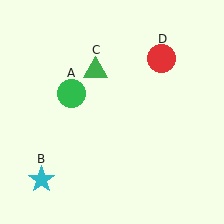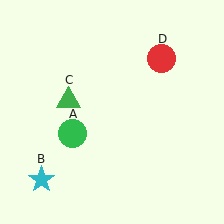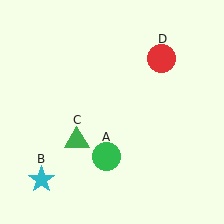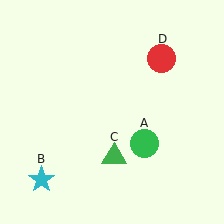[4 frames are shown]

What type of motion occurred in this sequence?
The green circle (object A), green triangle (object C) rotated counterclockwise around the center of the scene.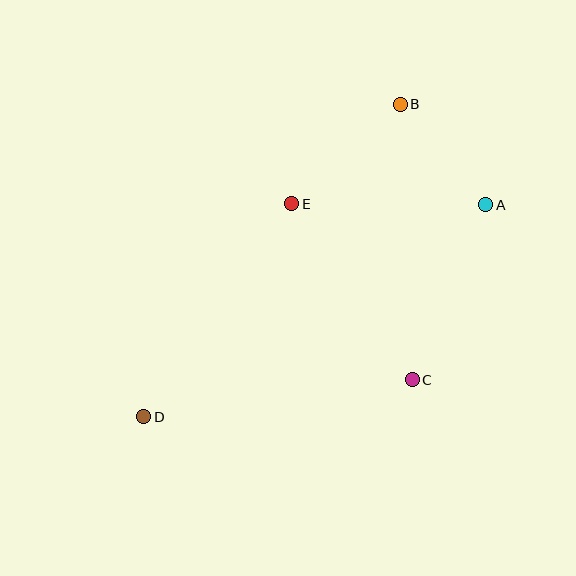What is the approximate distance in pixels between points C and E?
The distance between C and E is approximately 213 pixels.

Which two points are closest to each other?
Points A and B are closest to each other.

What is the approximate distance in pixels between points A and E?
The distance between A and E is approximately 194 pixels.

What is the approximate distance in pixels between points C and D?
The distance between C and D is approximately 271 pixels.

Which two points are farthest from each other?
Points B and D are farthest from each other.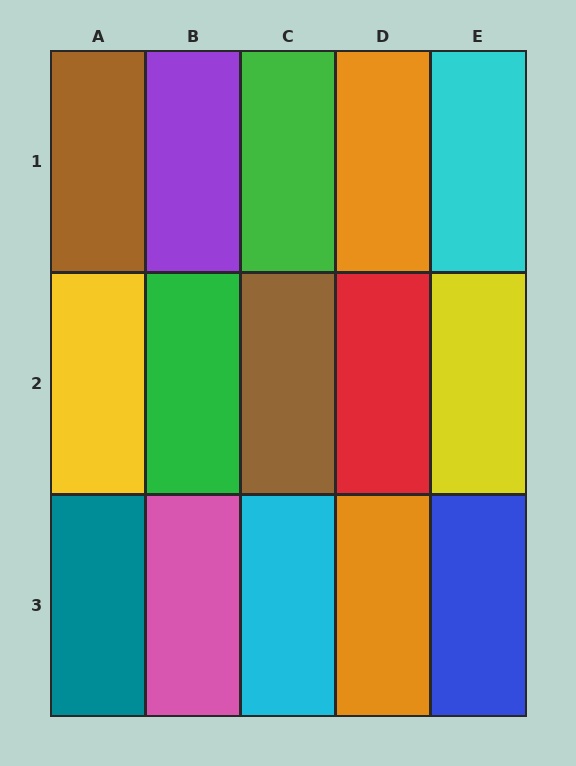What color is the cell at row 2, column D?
Red.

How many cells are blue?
1 cell is blue.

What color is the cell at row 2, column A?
Yellow.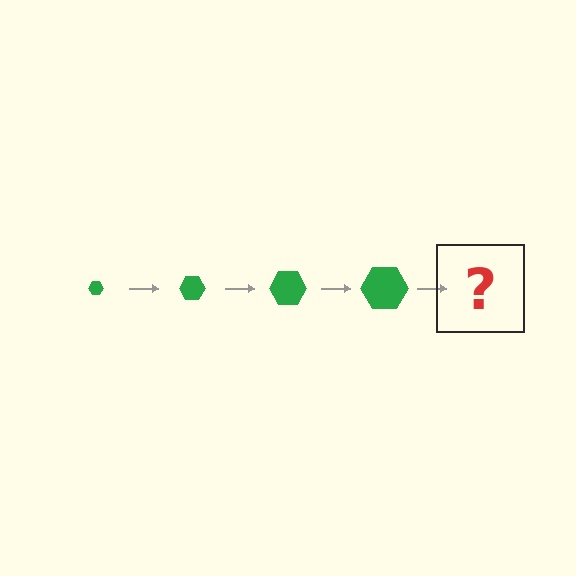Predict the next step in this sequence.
The next step is a green hexagon, larger than the previous one.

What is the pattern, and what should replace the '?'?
The pattern is that the hexagon gets progressively larger each step. The '?' should be a green hexagon, larger than the previous one.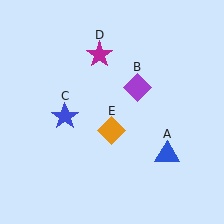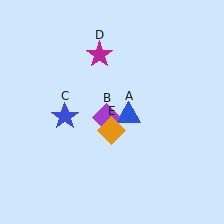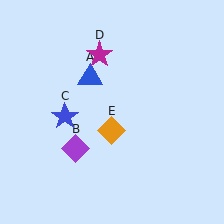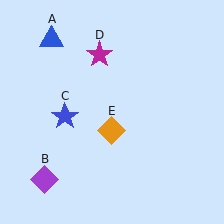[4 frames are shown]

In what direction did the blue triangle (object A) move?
The blue triangle (object A) moved up and to the left.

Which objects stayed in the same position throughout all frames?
Blue star (object C) and magenta star (object D) and orange diamond (object E) remained stationary.